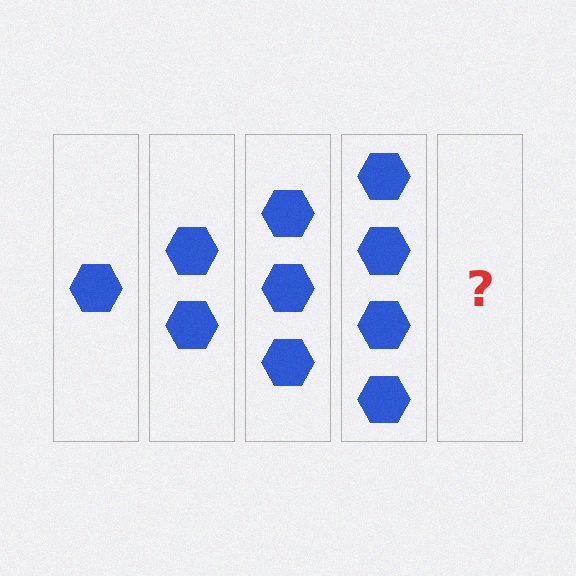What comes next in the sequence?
The next element should be 5 hexagons.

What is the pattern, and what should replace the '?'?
The pattern is that each step adds one more hexagon. The '?' should be 5 hexagons.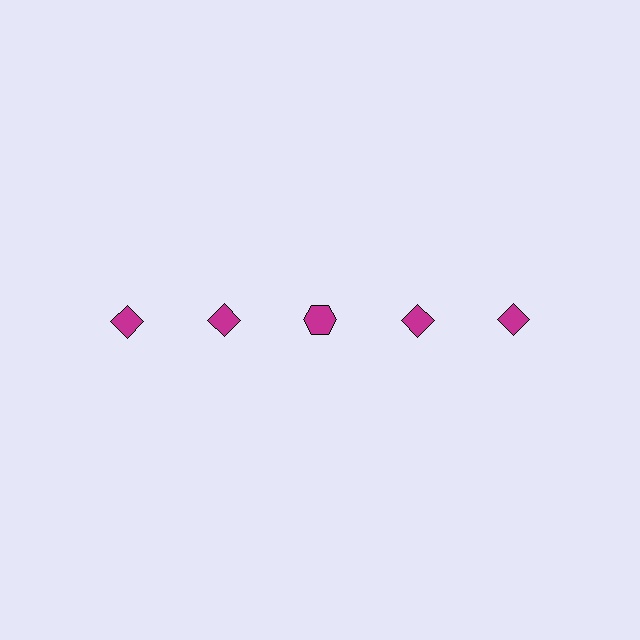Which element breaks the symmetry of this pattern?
The magenta hexagon in the top row, center column breaks the symmetry. All other shapes are magenta diamonds.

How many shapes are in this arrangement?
There are 5 shapes arranged in a grid pattern.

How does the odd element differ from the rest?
It has a different shape: hexagon instead of diamond.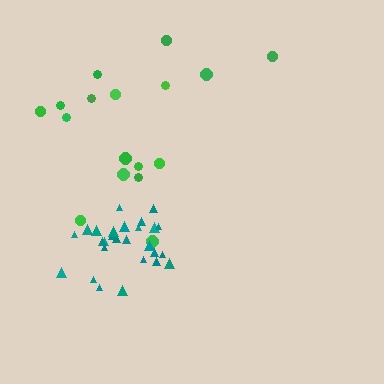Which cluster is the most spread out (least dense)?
Green.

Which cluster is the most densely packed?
Teal.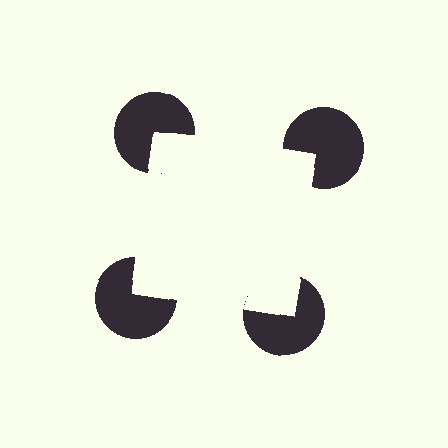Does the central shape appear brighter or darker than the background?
It typically appears slightly brighter than the background, even though no actual brightness change is drawn.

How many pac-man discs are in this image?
There are 4 — one at each vertex of the illusory square.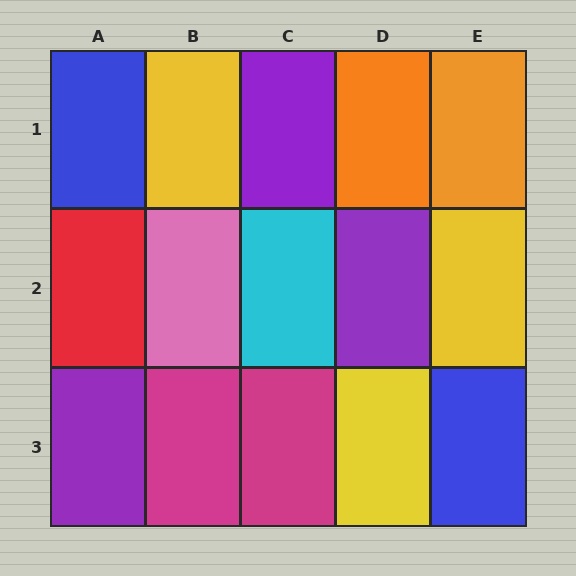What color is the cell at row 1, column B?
Yellow.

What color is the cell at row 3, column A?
Purple.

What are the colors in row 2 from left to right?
Red, pink, cyan, purple, yellow.